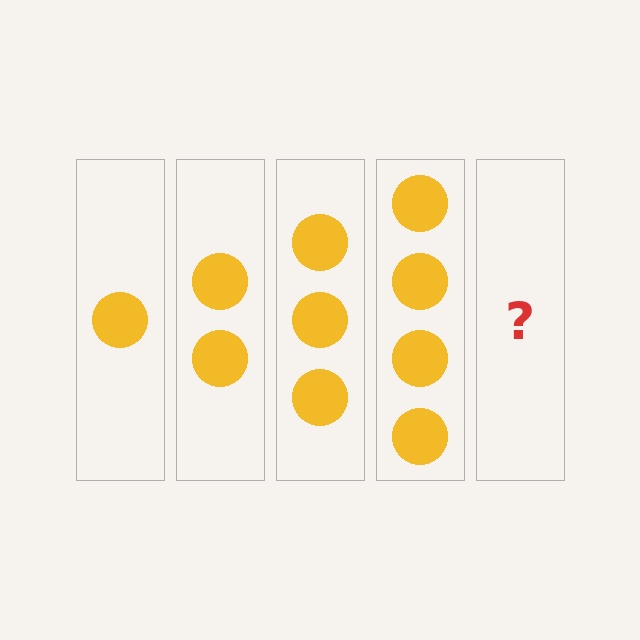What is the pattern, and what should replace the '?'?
The pattern is that each step adds one more circle. The '?' should be 5 circles.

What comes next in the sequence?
The next element should be 5 circles.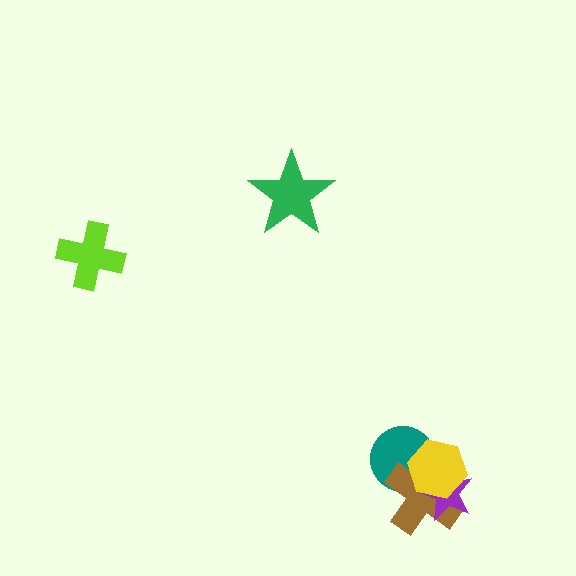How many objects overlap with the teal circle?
3 objects overlap with the teal circle.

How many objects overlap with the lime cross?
0 objects overlap with the lime cross.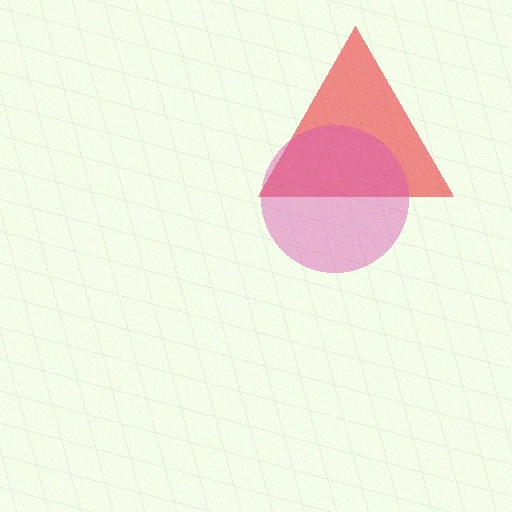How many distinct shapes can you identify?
There are 2 distinct shapes: a red triangle, a pink circle.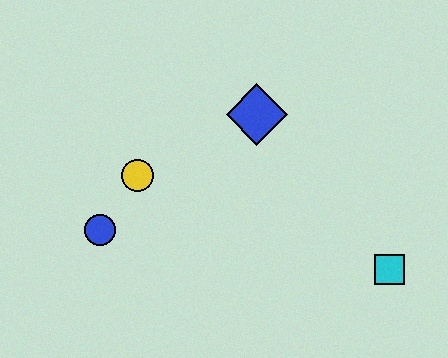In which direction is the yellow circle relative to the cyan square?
The yellow circle is to the left of the cyan square.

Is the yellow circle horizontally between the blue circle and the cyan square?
Yes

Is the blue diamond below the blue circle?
No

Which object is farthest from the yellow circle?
The cyan square is farthest from the yellow circle.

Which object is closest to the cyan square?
The blue diamond is closest to the cyan square.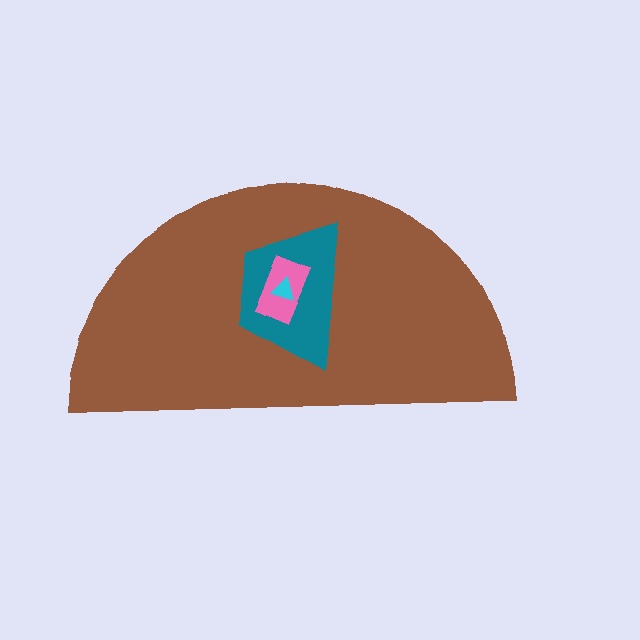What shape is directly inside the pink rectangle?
The cyan triangle.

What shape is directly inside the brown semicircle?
The teal trapezoid.